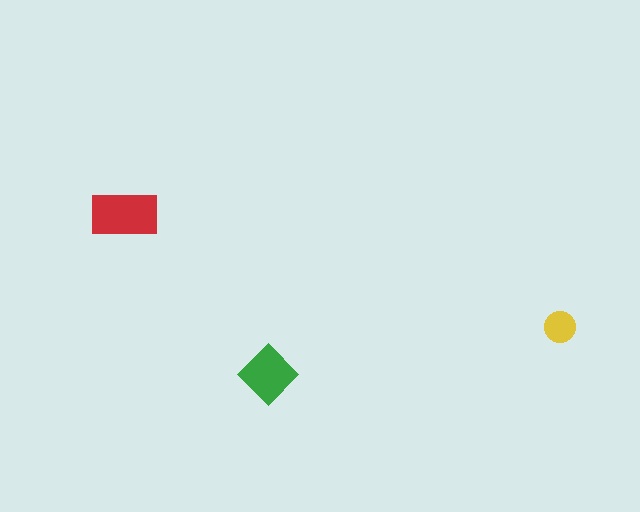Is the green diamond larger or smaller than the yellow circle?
Larger.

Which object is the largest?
The red rectangle.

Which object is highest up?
The red rectangle is topmost.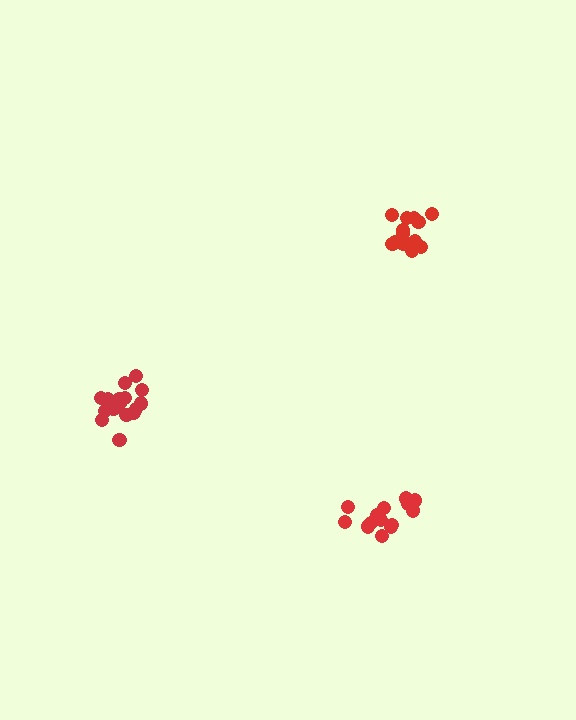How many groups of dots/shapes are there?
There are 3 groups.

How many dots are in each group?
Group 1: 15 dots, Group 2: 15 dots, Group 3: 18 dots (48 total).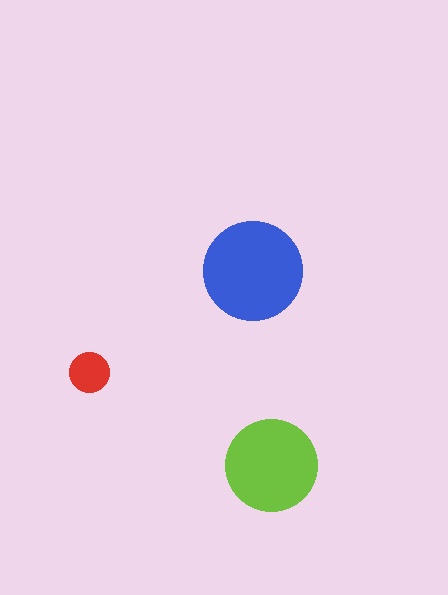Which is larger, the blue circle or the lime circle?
The blue one.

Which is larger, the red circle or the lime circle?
The lime one.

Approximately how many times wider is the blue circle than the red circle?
About 2.5 times wider.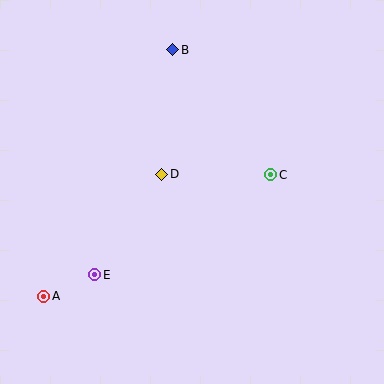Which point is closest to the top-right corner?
Point C is closest to the top-right corner.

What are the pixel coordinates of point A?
Point A is at (44, 296).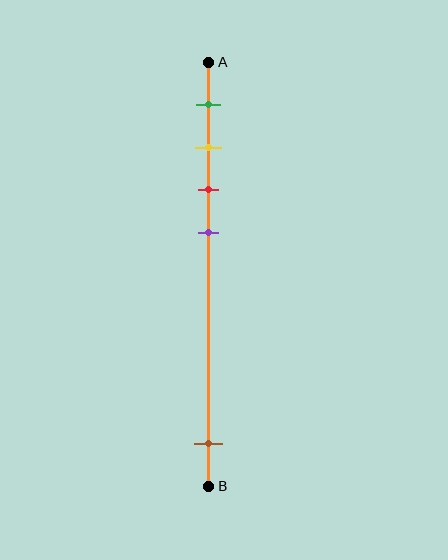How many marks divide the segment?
There are 5 marks dividing the segment.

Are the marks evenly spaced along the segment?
No, the marks are not evenly spaced.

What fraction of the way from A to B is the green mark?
The green mark is approximately 10% (0.1) of the way from A to B.